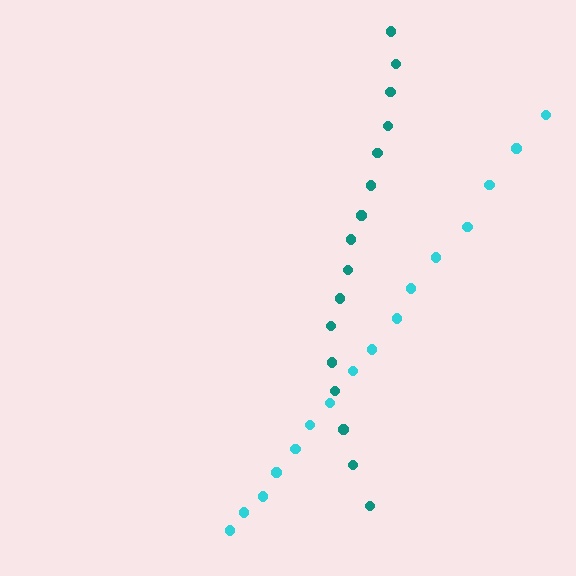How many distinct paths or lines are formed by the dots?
There are 2 distinct paths.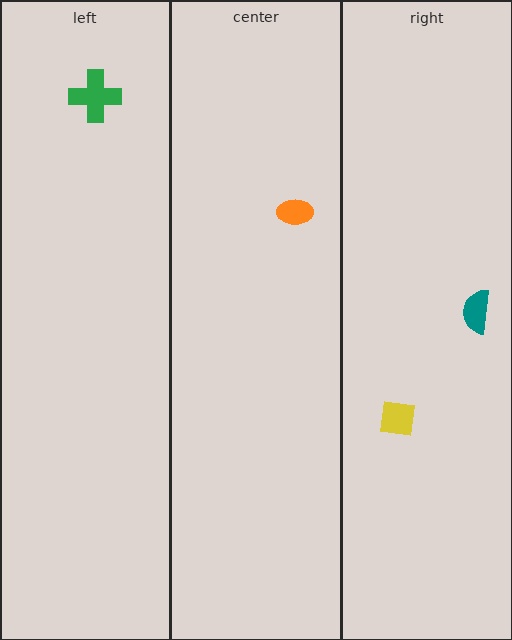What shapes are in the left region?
The green cross.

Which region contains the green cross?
The left region.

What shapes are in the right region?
The teal semicircle, the yellow square.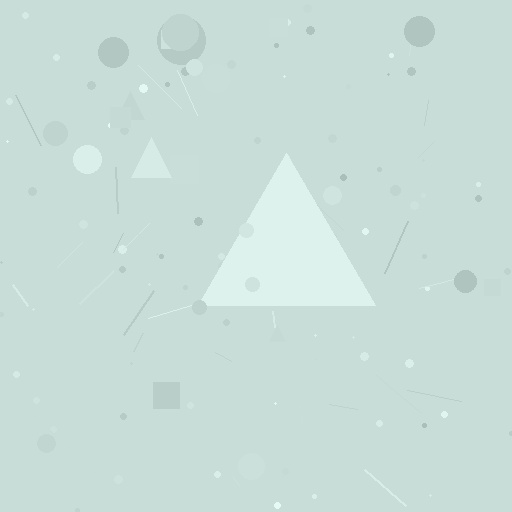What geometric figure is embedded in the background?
A triangle is embedded in the background.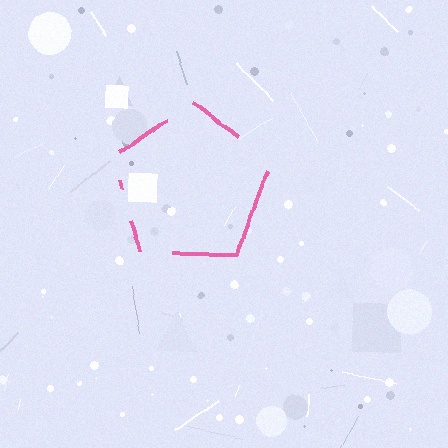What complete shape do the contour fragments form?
The contour fragments form a pentagon.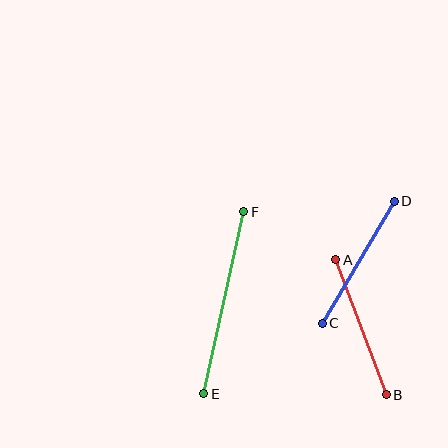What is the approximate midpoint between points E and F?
The midpoint is at approximately (224, 303) pixels.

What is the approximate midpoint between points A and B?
The midpoint is at approximately (361, 327) pixels.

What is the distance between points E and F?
The distance is approximately 186 pixels.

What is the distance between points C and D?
The distance is approximately 142 pixels.